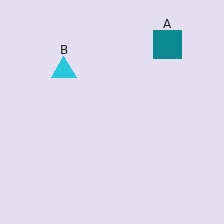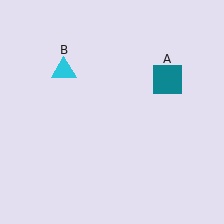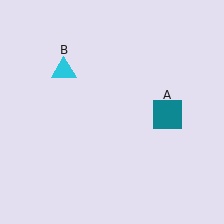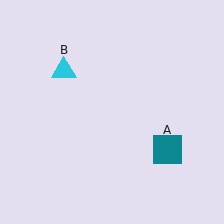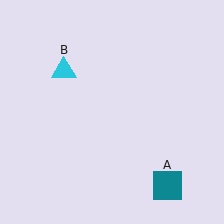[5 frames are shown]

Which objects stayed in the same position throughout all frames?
Cyan triangle (object B) remained stationary.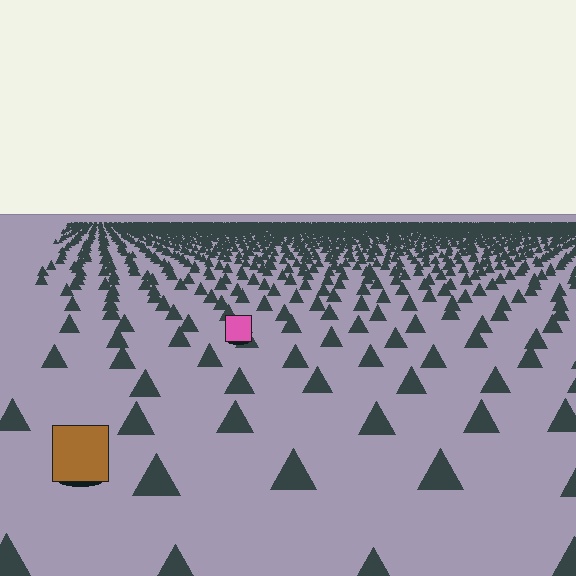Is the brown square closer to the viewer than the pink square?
Yes. The brown square is closer — you can tell from the texture gradient: the ground texture is coarser near it.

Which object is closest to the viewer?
The brown square is closest. The texture marks near it are larger and more spread out.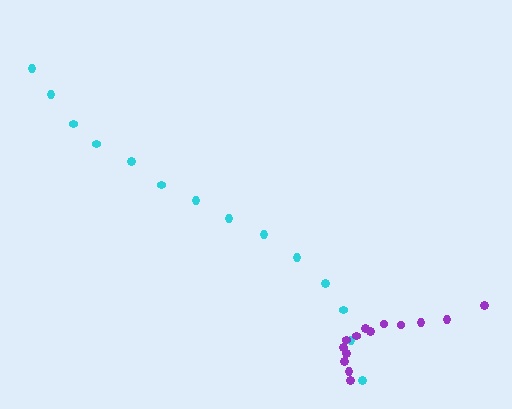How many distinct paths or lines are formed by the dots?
There are 2 distinct paths.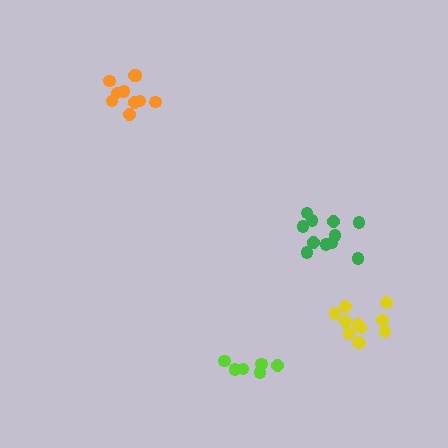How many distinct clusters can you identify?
There are 4 distinct clusters.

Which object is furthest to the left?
The orange cluster is leftmost.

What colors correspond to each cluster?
The clusters are colored: lime, green, yellow, orange.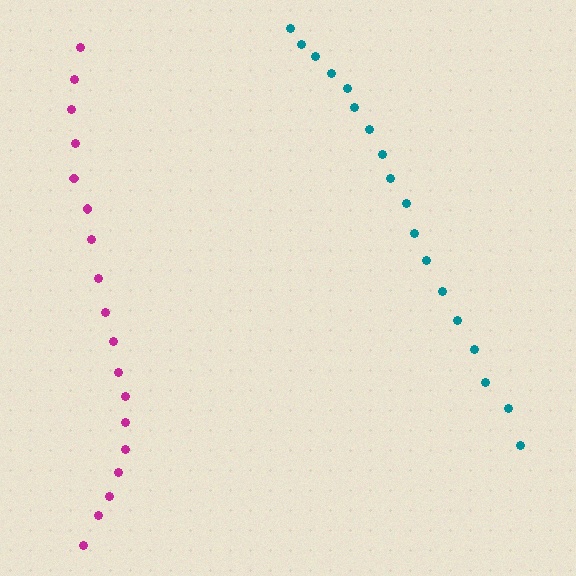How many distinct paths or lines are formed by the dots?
There are 2 distinct paths.